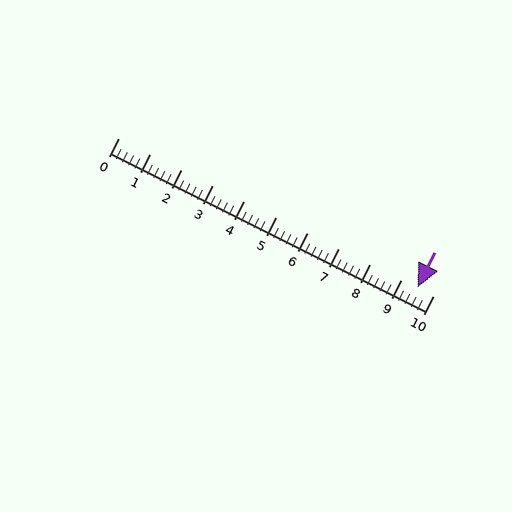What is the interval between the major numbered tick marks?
The major tick marks are spaced 1 units apart.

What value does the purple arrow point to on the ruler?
The purple arrow points to approximately 9.5.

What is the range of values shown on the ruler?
The ruler shows values from 0 to 10.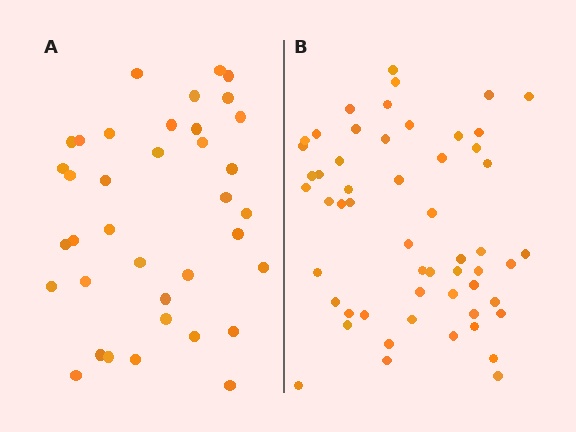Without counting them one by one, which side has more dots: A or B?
Region B (the right region) has more dots.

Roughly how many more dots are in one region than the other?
Region B has approximately 20 more dots than region A.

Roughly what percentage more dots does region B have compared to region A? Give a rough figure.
About 50% more.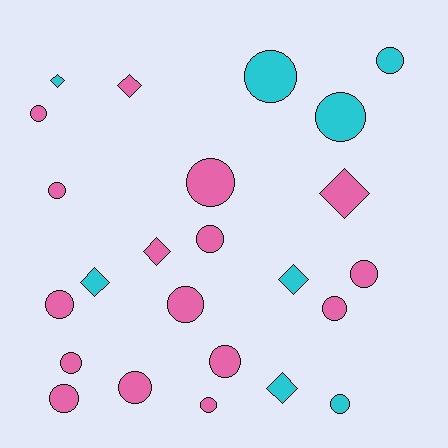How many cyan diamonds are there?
There are 4 cyan diamonds.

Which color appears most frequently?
Pink, with 16 objects.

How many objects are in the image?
There are 24 objects.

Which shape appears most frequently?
Circle, with 17 objects.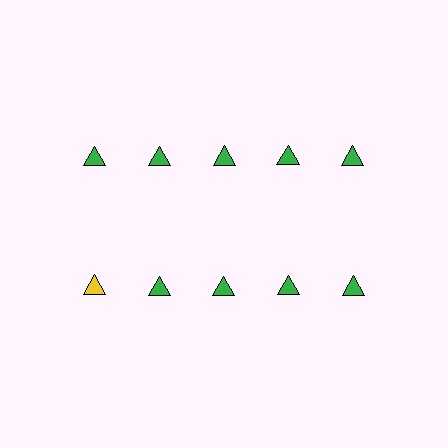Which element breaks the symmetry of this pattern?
The yellow triangle in the second row, leftmost column breaks the symmetry. All other shapes are green triangles.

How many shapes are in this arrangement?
There are 10 shapes arranged in a grid pattern.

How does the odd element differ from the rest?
It has a different color: yellow instead of green.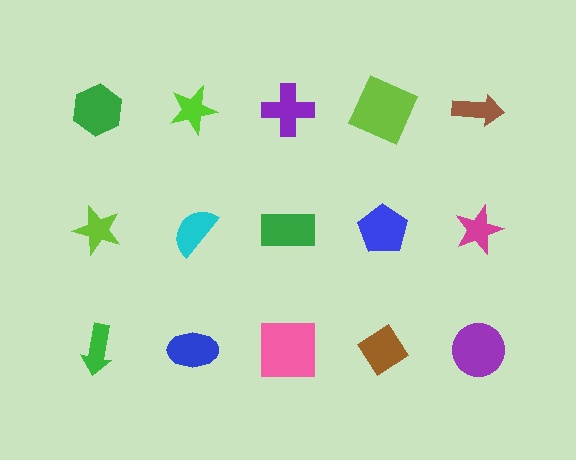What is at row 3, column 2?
A blue ellipse.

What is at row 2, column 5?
A magenta star.